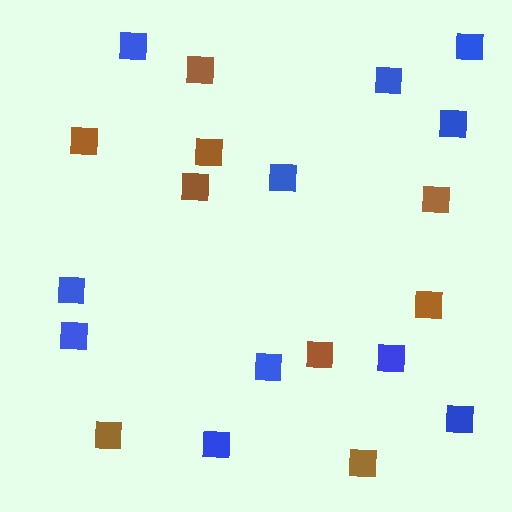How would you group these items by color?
There are 2 groups: one group of brown squares (9) and one group of blue squares (11).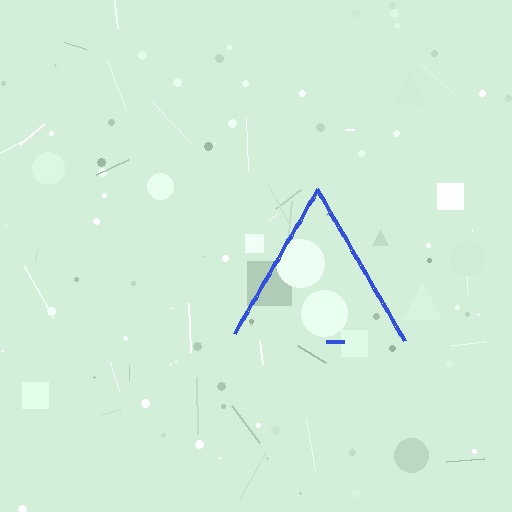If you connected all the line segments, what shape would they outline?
They would outline a triangle.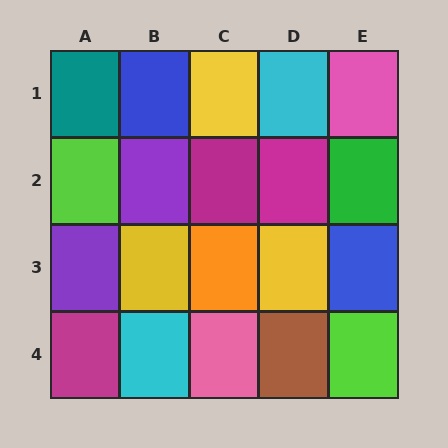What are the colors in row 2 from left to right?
Lime, purple, magenta, magenta, green.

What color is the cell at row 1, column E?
Pink.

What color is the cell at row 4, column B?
Cyan.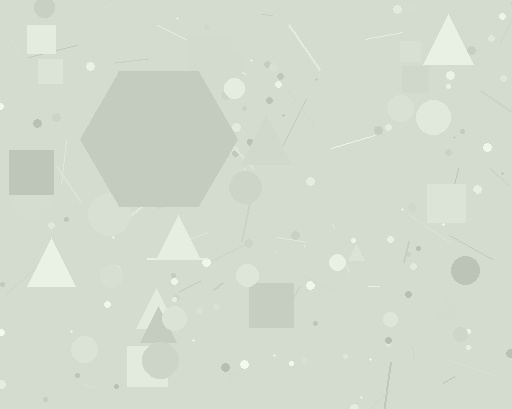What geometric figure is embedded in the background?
A hexagon is embedded in the background.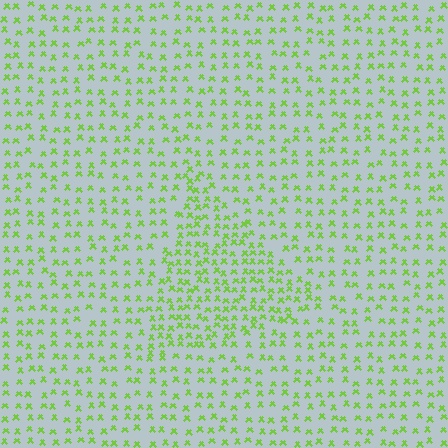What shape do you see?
I see a triangle.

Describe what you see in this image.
The image contains small lime elements arranged at two different densities. A triangle-shaped region is visible where the elements are more densely packed than the surrounding area.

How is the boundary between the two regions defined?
The boundary is defined by a change in element density (approximately 1.7x ratio). All elements are the same color, size, and shape.